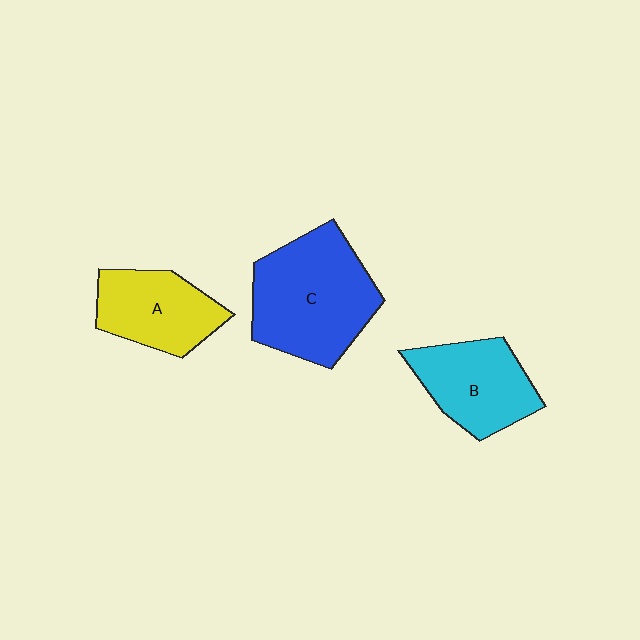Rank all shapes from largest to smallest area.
From largest to smallest: C (blue), B (cyan), A (yellow).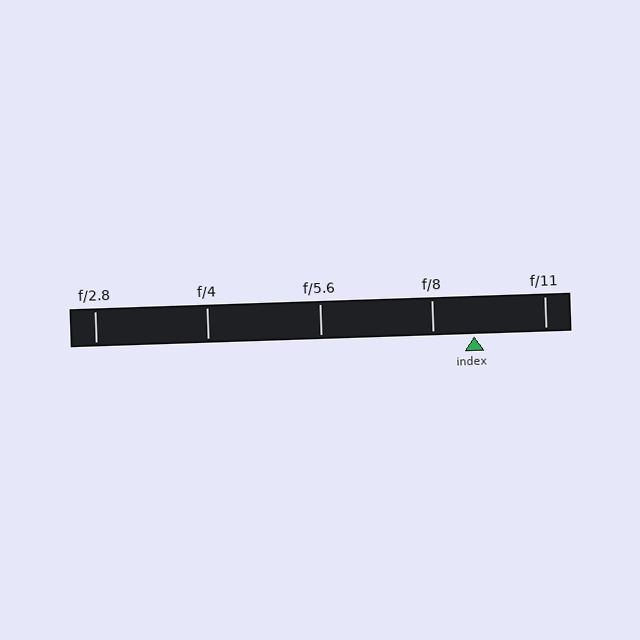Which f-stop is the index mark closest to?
The index mark is closest to f/8.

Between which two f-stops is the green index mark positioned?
The index mark is between f/8 and f/11.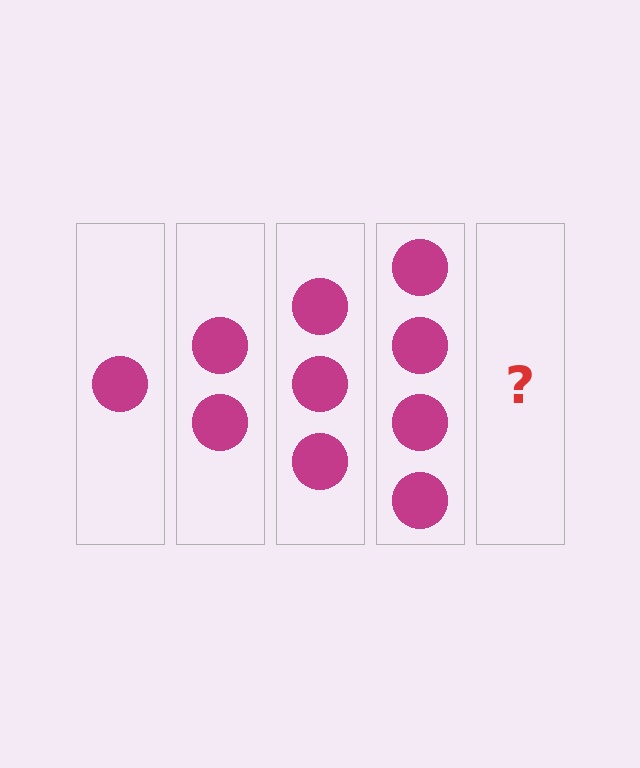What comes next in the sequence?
The next element should be 5 circles.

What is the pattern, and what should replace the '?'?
The pattern is that each step adds one more circle. The '?' should be 5 circles.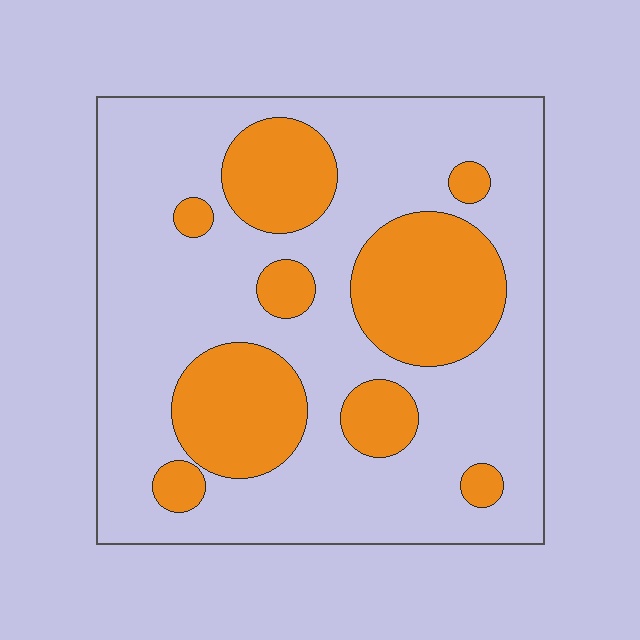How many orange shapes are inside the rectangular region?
9.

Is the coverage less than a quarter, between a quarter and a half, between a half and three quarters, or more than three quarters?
Between a quarter and a half.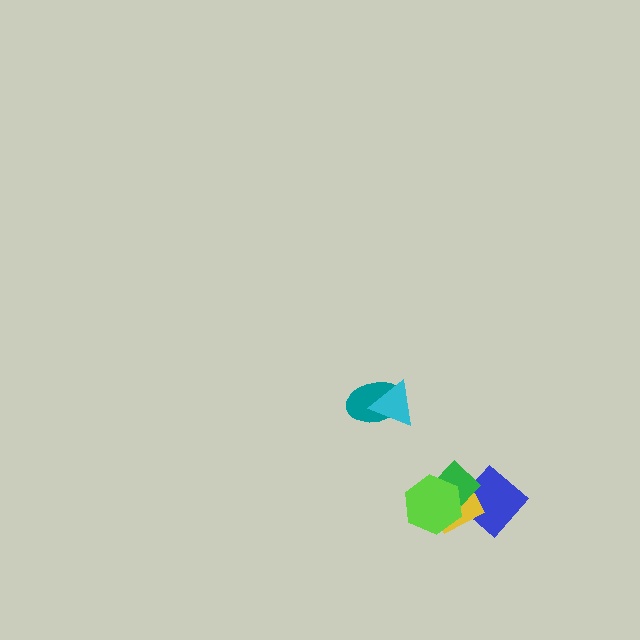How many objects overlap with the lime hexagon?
2 objects overlap with the lime hexagon.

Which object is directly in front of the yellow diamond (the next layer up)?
The green diamond is directly in front of the yellow diamond.